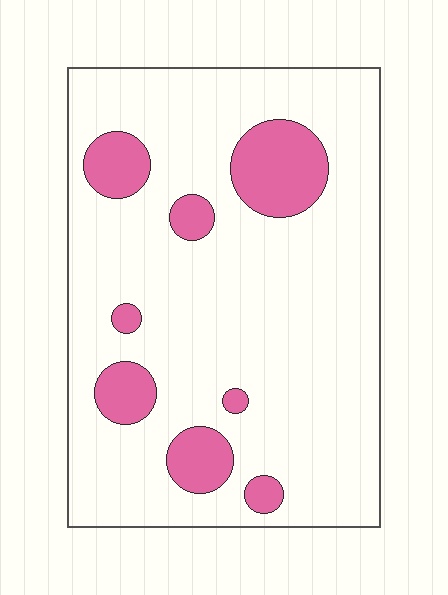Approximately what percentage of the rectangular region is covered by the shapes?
Approximately 15%.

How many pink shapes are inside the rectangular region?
8.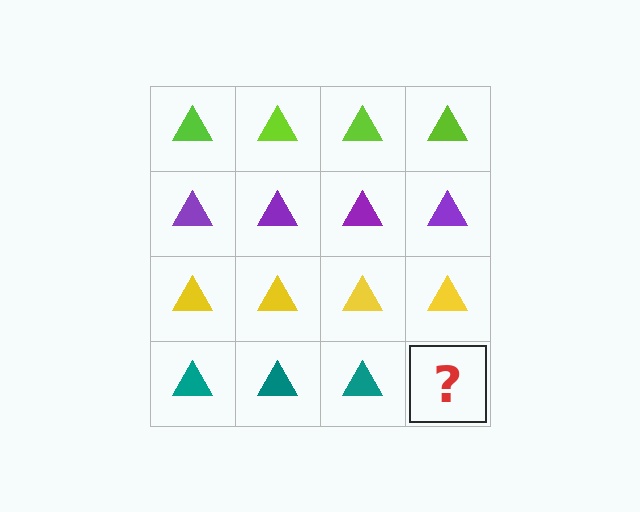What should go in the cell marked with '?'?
The missing cell should contain a teal triangle.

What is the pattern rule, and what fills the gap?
The rule is that each row has a consistent color. The gap should be filled with a teal triangle.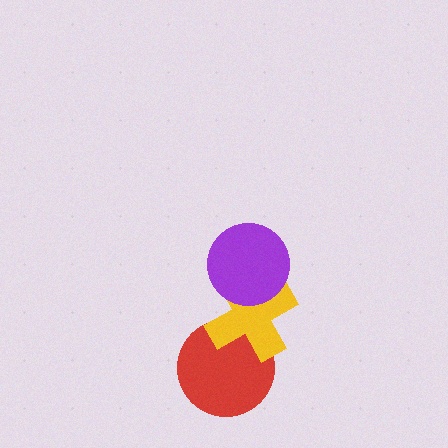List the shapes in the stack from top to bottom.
From top to bottom: the purple circle, the yellow cross, the red circle.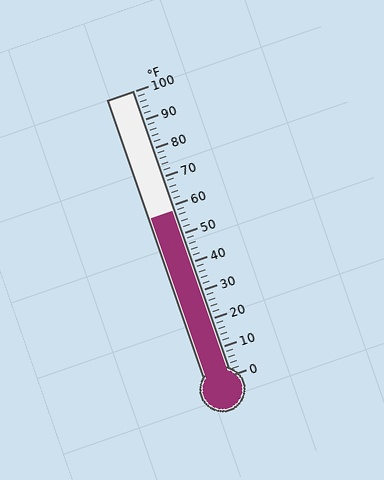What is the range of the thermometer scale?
The thermometer scale ranges from 0°F to 100°F.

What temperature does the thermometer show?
The thermometer shows approximately 58°F.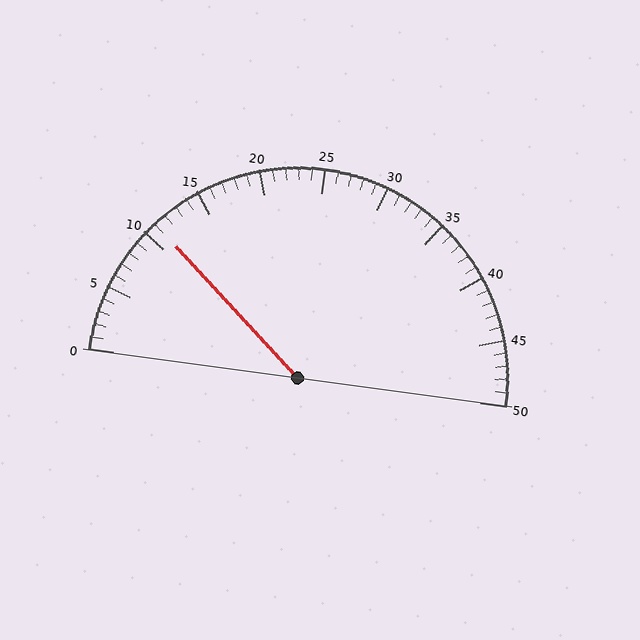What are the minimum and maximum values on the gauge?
The gauge ranges from 0 to 50.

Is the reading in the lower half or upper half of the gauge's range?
The reading is in the lower half of the range (0 to 50).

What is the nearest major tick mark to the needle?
The nearest major tick mark is 10.